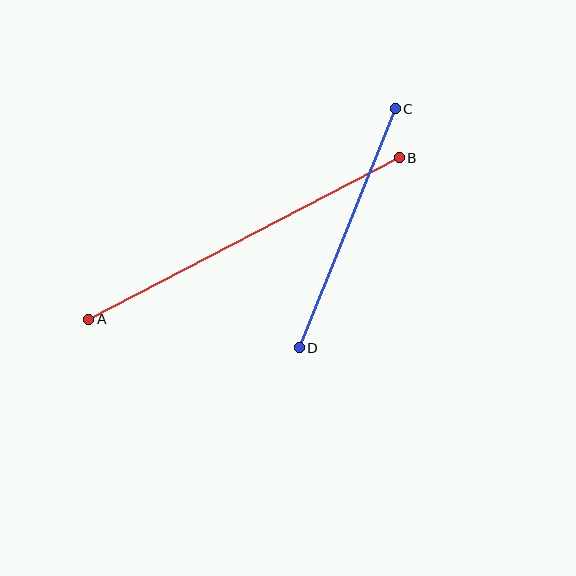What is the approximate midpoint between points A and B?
The midpoint is at approximately (244, 239) pixels.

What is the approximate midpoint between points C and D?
The midpoint is at approximately (347, 228) pixels.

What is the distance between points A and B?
The distance is approximately 350 pixels.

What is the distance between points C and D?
The distance is approximately 257 pixels.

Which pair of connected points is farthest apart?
Points A and B are farthest apart.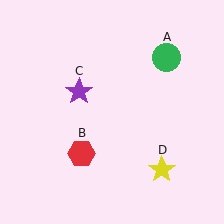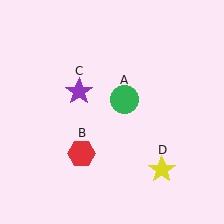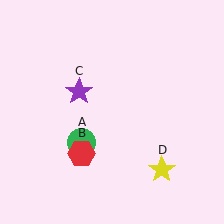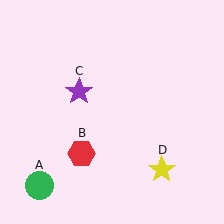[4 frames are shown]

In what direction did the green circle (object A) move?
The green circle (object A) moved down and to the left.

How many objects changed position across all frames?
1 object changed position: green circle (object A).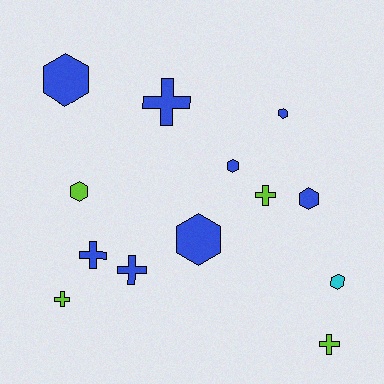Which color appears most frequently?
Blue, with 8 objects.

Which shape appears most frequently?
Hexagon, with 7 objects.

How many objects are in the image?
There are 13 objects.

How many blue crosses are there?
There are 3 blue crosses.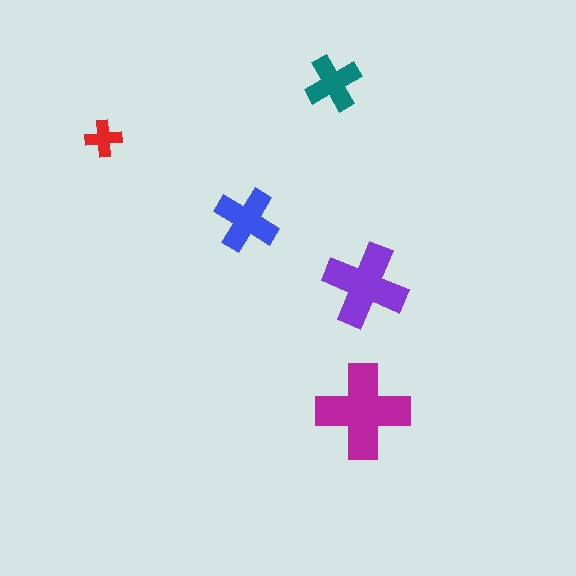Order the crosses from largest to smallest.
the magenta one, the purple one, the blue one, the teal one, the red one.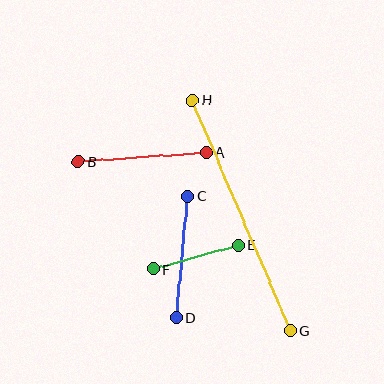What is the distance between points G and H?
The distance is approximately 250 pixels.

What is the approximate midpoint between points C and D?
The midpoint is at approximately (182, 257) pixels.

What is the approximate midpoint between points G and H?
The midpoint is at approximately (241, 215) pixels.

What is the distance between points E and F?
The distance is approximately 89 pixels.